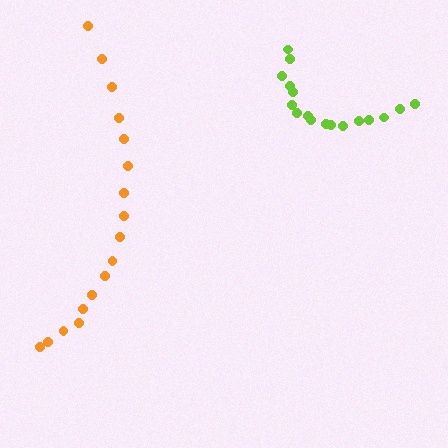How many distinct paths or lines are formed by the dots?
There are 2 distinct paths.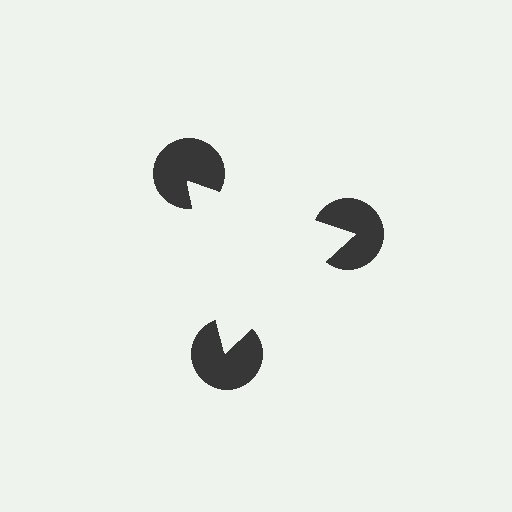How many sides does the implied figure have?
3 sides.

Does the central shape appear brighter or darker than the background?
It typically appears slightly brighter than the background, even though no actual brightness change is drawn.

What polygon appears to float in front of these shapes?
An illusory triangle — its edges are inferred from the aligned wedge cuts in the pac-man discs, not physically drawn.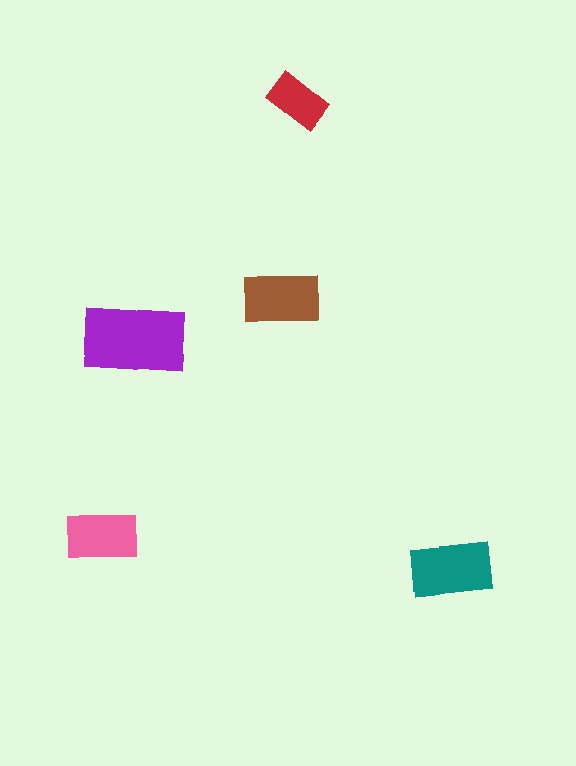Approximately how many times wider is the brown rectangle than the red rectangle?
About 1.5 times wider.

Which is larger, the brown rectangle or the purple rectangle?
The purple one.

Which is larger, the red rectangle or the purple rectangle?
The purple one.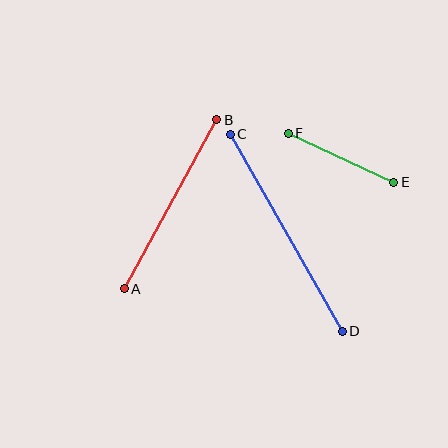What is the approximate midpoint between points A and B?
The midpoint is at approximately (170, 204) pixels.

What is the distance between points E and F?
The distance is approximately 117 pixels.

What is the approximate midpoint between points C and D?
The midpoint is at approximately (286, 233) pixels.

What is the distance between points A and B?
The distance is approximately 193 pixels.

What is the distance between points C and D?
The distance is approximately 226 pixels.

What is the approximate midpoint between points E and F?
The midpoint is at approximately (341, 158) pixels.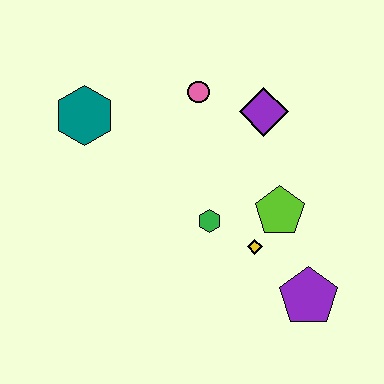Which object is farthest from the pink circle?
The purple pentagon is farthest from the pink circle.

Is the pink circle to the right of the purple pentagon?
No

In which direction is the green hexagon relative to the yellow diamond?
The green hexagon is to the left of the yellow diamond.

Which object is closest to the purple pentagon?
The yellow diamond is closest to the purple pentagon.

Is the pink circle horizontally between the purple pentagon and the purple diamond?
No